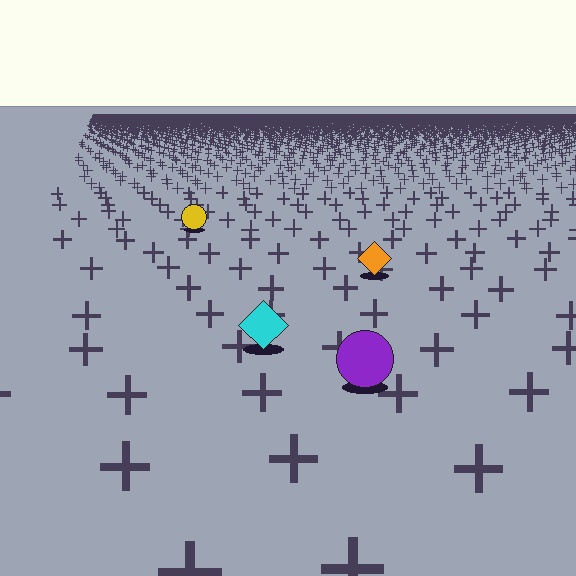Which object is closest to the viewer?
The purple circle is closest. The texture marks near it are larger and more spread out.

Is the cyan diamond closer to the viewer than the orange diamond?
Yes. The cyan diamond is closer — you can tell from the texture gradient: the ground texture is coarser near it.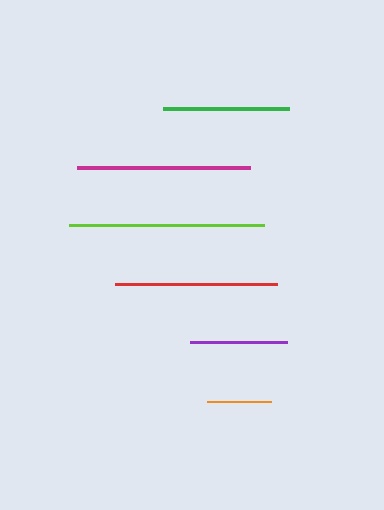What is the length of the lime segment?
The lime segment is approximately 195 pixels long.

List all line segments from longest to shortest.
From longest to shortest: lime, magenta, red, green, purple, orange.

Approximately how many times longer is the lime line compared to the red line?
The lime line is approximately 1.2 times the length of the red line.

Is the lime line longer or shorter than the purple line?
The lime line is longer than the purple line.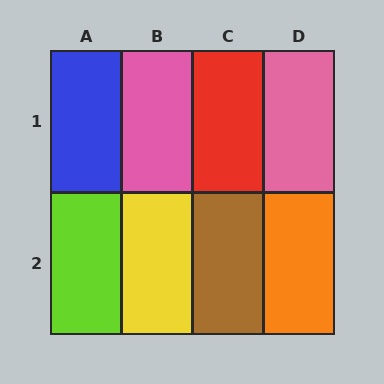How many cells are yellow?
1 cell is yellow.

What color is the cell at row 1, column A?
Blue.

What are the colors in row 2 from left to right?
Lime, yellow, brown, orange.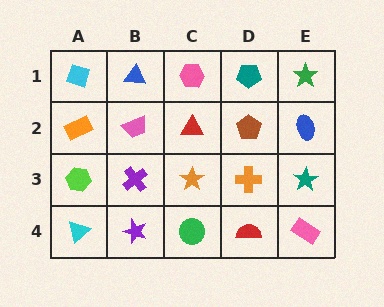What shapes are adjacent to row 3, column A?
An orange rectangle (row 2, column A), a cyan triangle (row 4, column A), a purple cross (row 3, column B).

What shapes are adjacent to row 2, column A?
A cyan diamond (row 1, column A), a lime hexagon (row 3, column A), a pink trapezoid (row 2, column B).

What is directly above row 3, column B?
A pink trapezoid.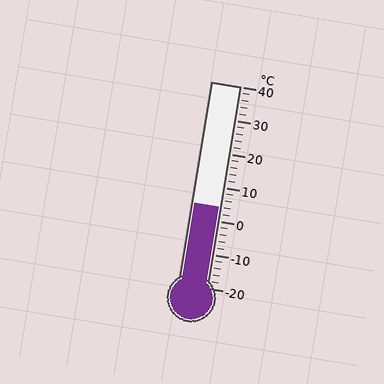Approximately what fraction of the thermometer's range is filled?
The thermometer is filled to approximately 40% of its range.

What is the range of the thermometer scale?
The thermometer scale ranges from -20°C to 40°C.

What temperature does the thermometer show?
The thermometer shows approximately 4°C.